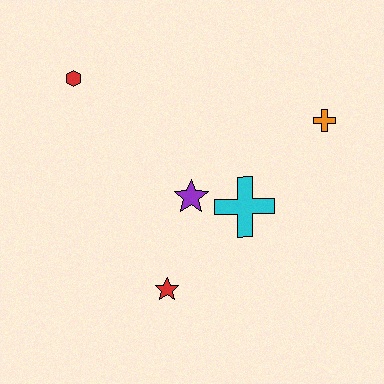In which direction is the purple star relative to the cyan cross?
The purple star is to the left of the cyan cross.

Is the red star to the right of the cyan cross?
No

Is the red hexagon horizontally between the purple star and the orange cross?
No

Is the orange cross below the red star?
No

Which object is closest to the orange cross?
The cyan cross is closest to the orange cross.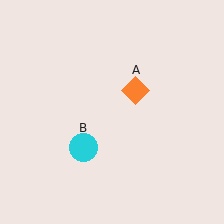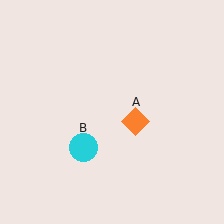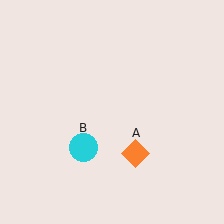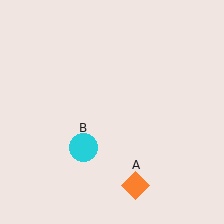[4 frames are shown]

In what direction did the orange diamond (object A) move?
The orange diamond (object A) moved down.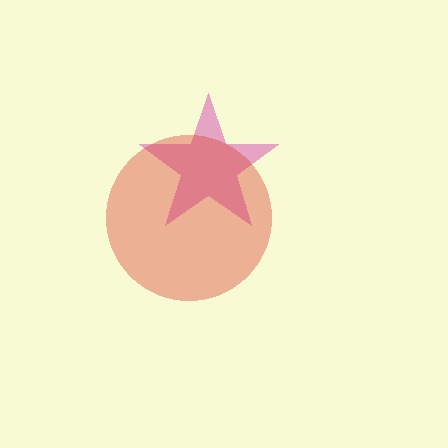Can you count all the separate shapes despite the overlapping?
Yes, there are 2 separate shapes.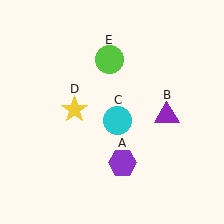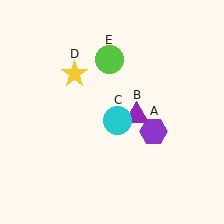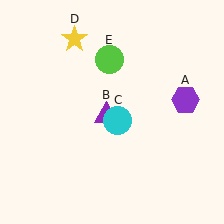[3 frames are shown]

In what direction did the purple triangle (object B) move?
The purple triangle (object B) moved left.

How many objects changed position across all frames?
3 objects changed position: purple hexagon (object A), purple triangle (object B), yellow star (object D).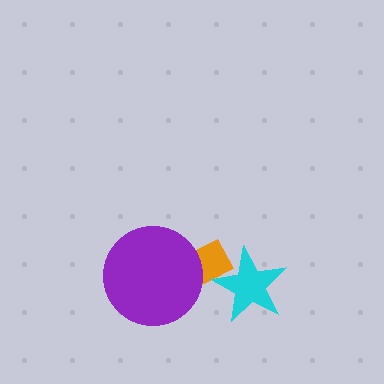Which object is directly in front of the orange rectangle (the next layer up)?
The purple circle is directly in front of the orange rectangle.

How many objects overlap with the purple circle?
1 object overlaps with the purple circle.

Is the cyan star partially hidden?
No, no other shape covers it.